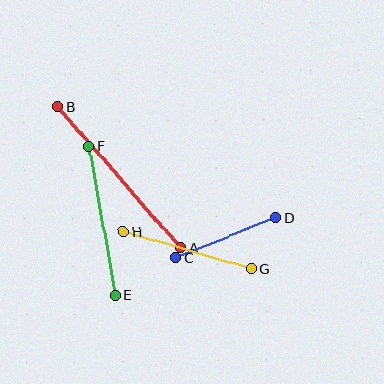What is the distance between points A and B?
The distance is approximately 187 pixels.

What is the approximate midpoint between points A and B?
The midpoint is at approximately (119, 177) pixels.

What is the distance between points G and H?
The distance is approximately 134 pixels.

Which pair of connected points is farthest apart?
Points A and B are farthest apart.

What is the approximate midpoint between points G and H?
The midpoint is at approximately (187, 250) pixels.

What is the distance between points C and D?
The distance is approximately 109 pixels.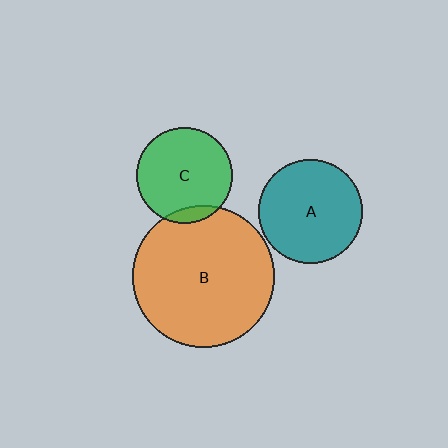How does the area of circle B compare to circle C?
Approximately 2.2 times.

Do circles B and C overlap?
Yes.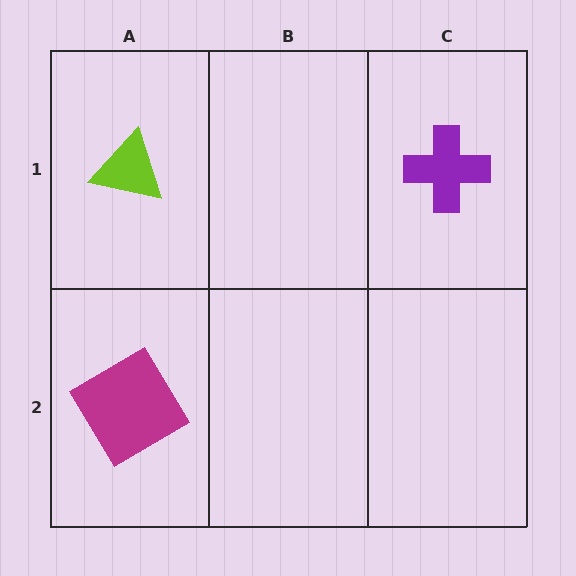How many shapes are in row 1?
2 shapes.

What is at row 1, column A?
A lime triangle.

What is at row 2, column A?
A magenta diamond.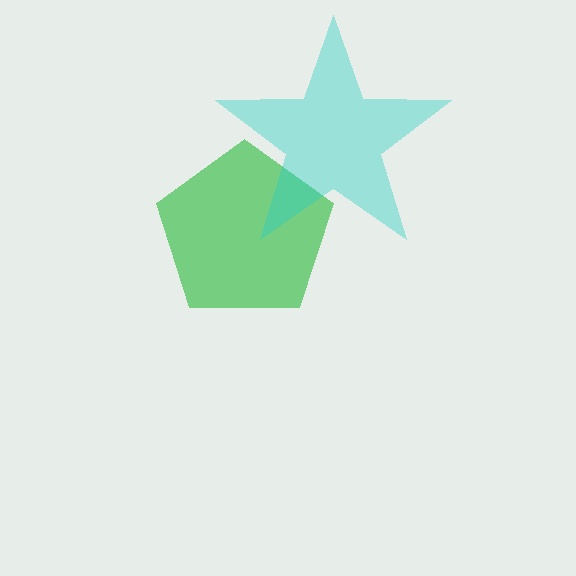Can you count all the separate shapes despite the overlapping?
Yes, there are 2 separate shapes.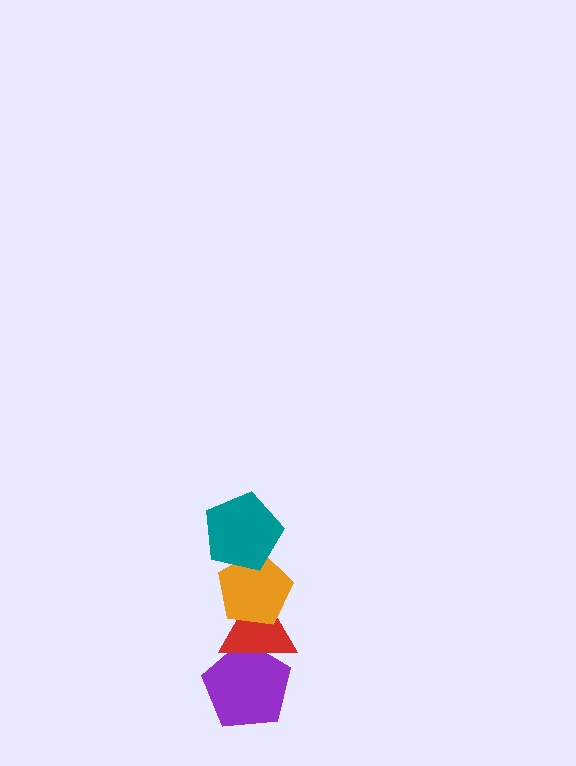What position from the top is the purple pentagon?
The purple pentagon is 4th from the top.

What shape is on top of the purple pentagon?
The red triangle is on top of the purple pentagon.